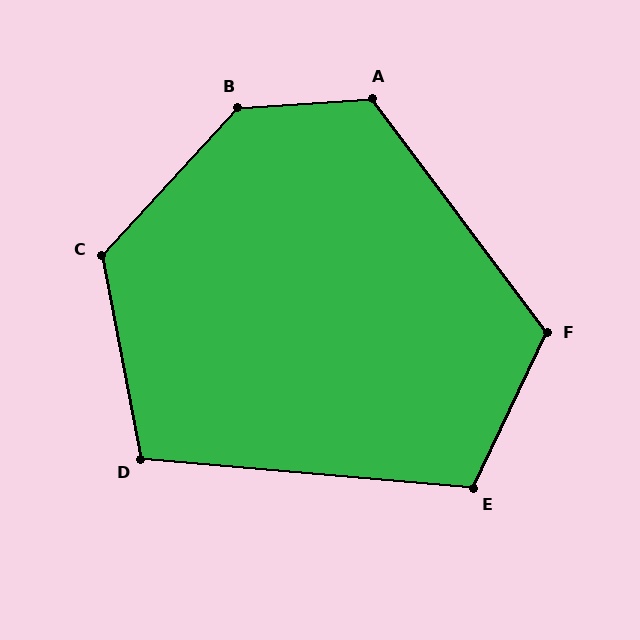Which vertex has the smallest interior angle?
D, at approximately 106 degrees.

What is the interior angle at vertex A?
Approximately 123 degrees (obtuse).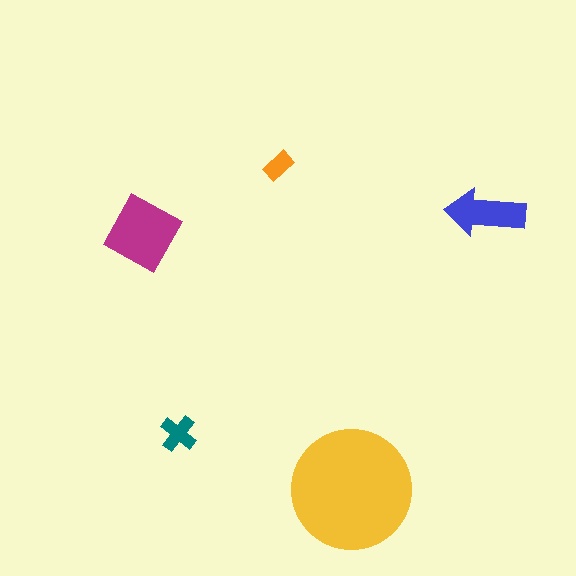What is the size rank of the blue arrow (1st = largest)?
3rd.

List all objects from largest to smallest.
The yellow circle, the magenta square, the blue arrow, the teal cross, the orange rectangle.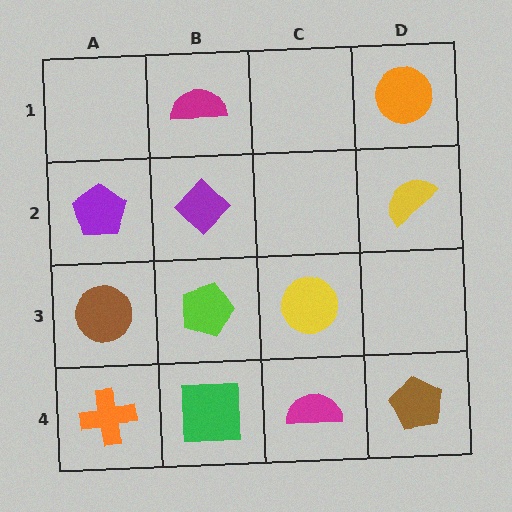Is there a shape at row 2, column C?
No, that cell is empty.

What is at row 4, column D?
A brown pentagon.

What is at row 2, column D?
A yellow semicircle.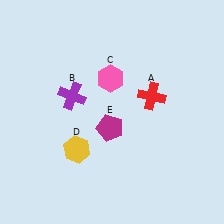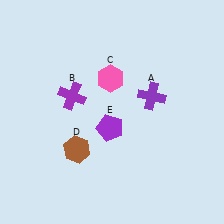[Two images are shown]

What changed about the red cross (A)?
In Image 1, A is red. In Image 2, it changed to purple.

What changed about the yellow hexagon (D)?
In Image 1, D is yellow. In Image 2, it changed to brown.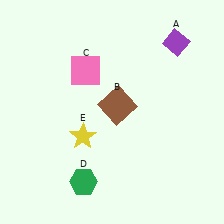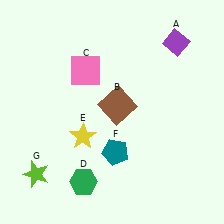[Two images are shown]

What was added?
A teal pentagon (F), a lime star (G) were added in Image 2.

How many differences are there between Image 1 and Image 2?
There are 2 differences between the two images.